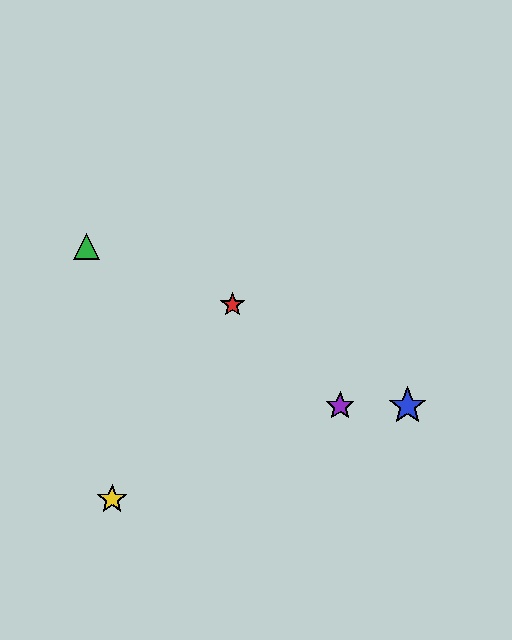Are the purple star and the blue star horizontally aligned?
Yes, both are at y≈406.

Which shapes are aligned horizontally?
The blue star, the purple star are aligned horizontally.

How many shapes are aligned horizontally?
2 shapes (the blue star, the purple star) are aligned horizontally.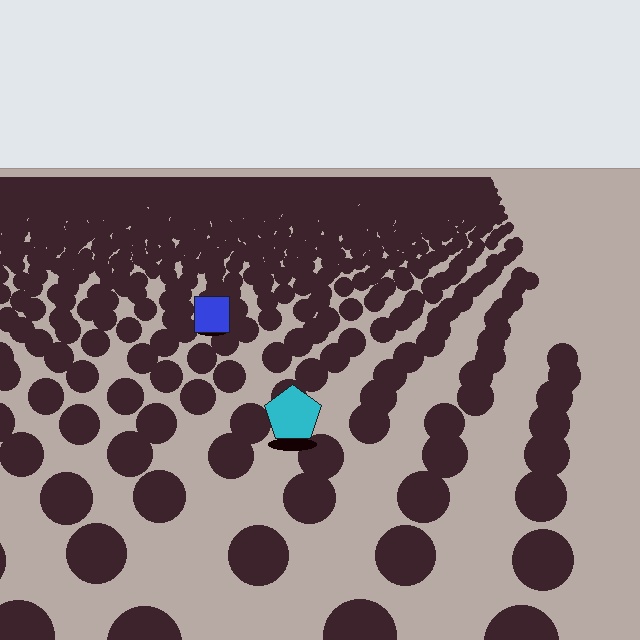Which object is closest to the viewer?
The cyan pentagon is closest. The texture marks near it are larger and more spread out.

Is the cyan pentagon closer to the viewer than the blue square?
Yes. The cyan pentagon is closer — you can tell from the texture gradient: the ground texture is coarser near it.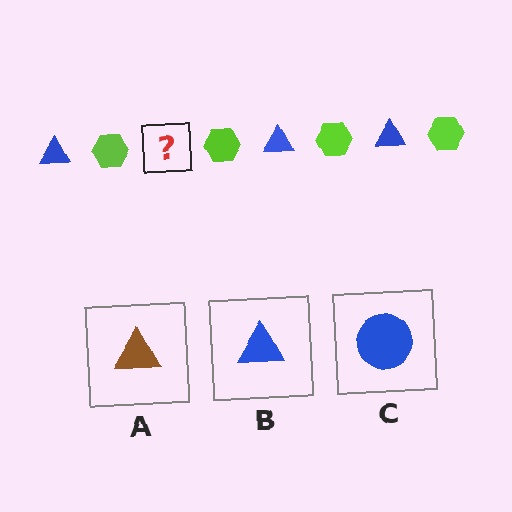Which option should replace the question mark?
Option B.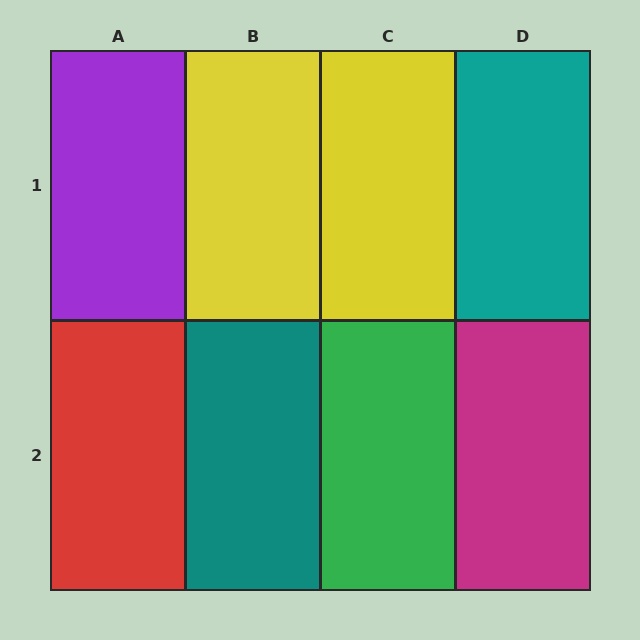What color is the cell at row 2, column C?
Green.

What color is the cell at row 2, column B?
Teal.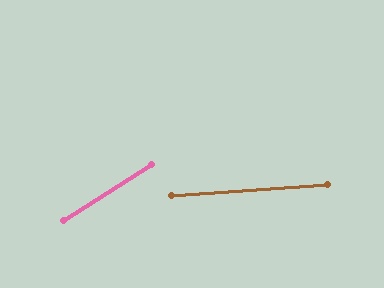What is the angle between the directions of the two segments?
Approximately 28 degrees.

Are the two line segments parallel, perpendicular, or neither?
Neither parallel nor perpendicular — they differ by about 28°.